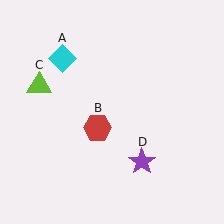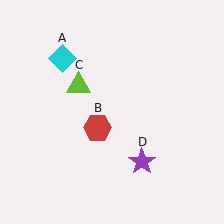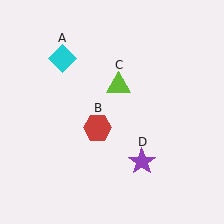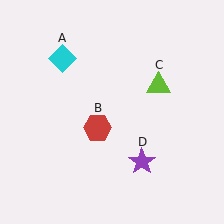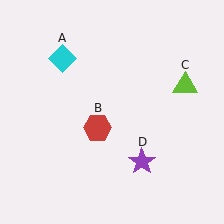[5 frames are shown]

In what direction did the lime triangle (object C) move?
The lime triangle (object C) moved right.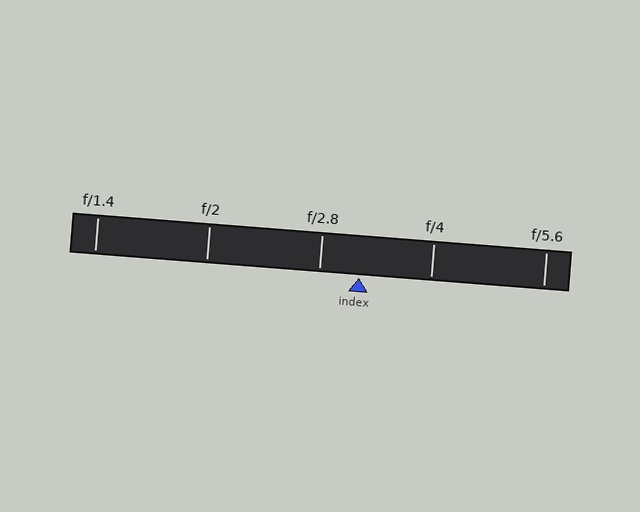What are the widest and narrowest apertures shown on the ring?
The widest aperture shown is f/1.4 and the narrowest is f/5.6.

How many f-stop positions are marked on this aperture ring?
There are 5 f-stop positions marked.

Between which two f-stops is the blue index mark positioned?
The index mark is between f/2.8 and f/4.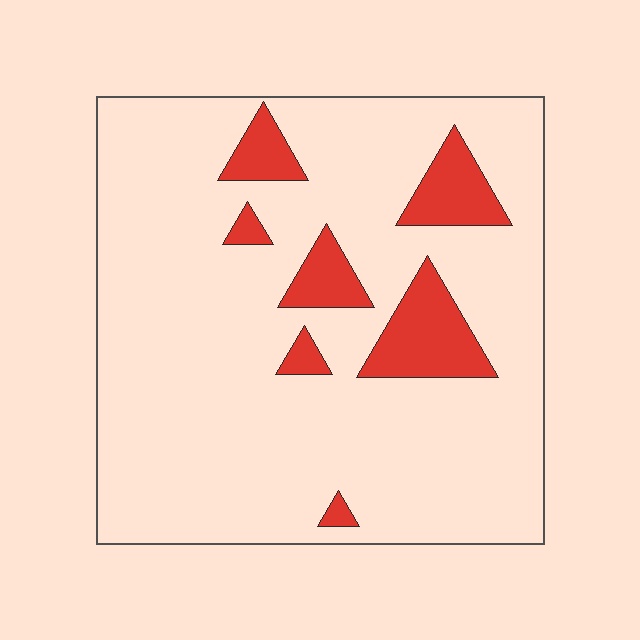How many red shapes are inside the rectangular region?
7.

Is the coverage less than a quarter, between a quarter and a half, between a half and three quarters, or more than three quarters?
Less than a quarter.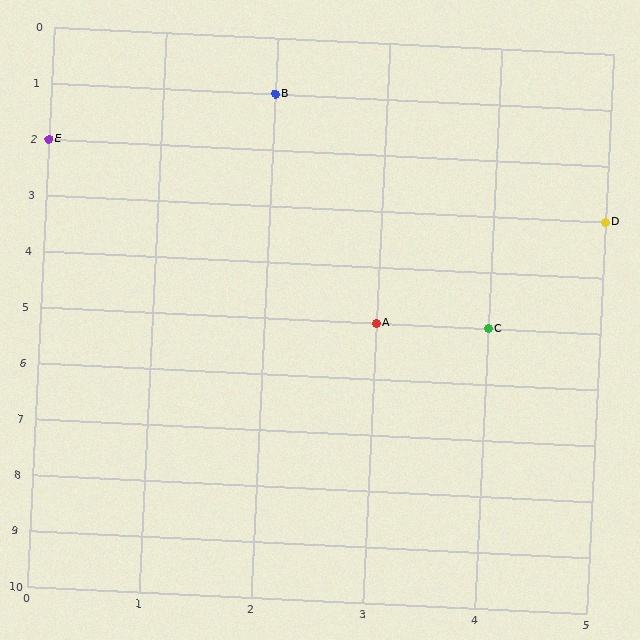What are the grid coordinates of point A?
Point A is at grid coordinates (3, 5).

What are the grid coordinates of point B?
Point B is at grid coordinates (2, 1).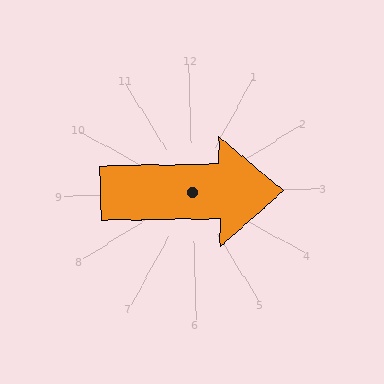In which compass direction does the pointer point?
East.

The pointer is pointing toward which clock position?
Roughly 3 o'clock.